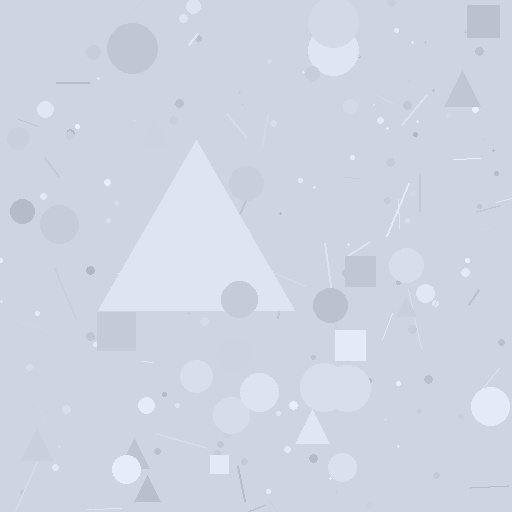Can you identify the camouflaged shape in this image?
The camouflaged shape is a triangle.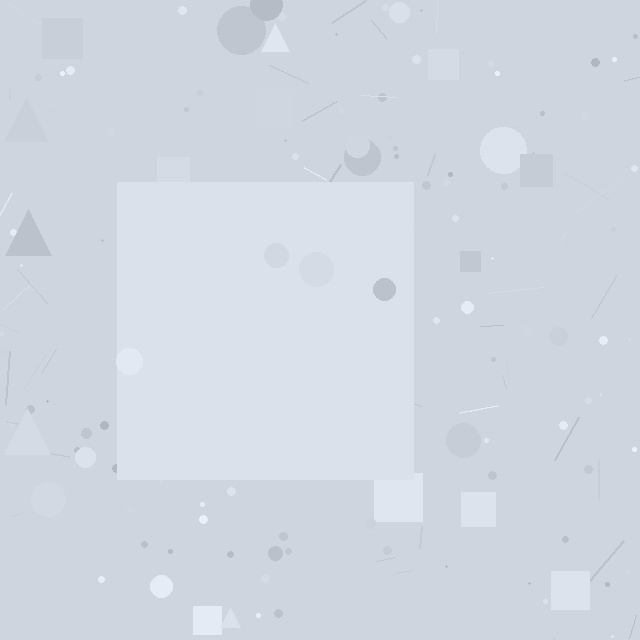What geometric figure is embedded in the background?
A square is embedded in the background.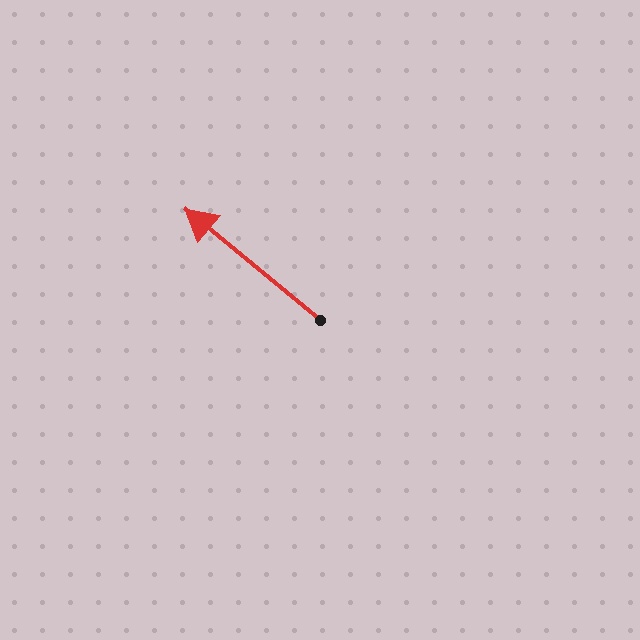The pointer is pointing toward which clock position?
Roughly 10 o'clock.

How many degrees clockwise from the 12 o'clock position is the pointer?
Approximately 309 degrees.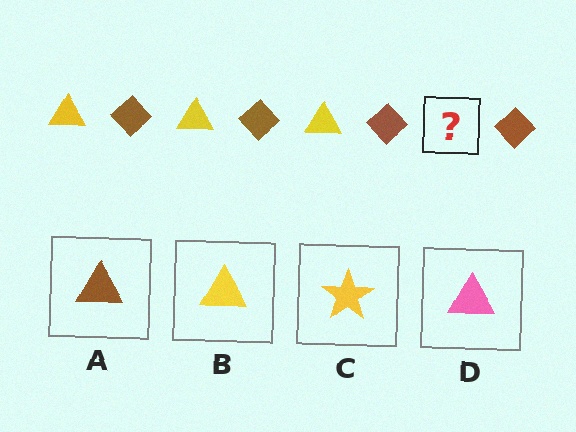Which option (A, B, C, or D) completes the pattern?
B.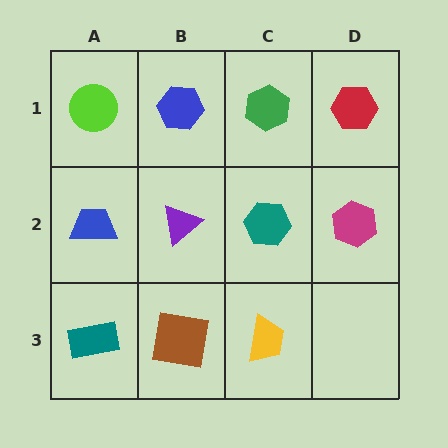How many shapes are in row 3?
3 shapes.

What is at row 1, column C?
A green hexagon.